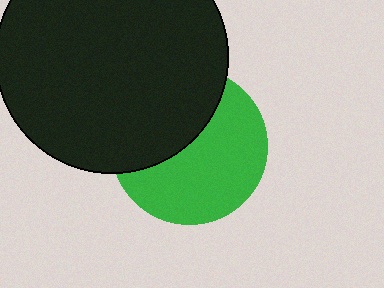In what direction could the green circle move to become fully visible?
The green circle could move toward the lower-right. That would shift it out from behind the black circle entirely.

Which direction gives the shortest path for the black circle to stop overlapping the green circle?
Moving toward the upper-left gives the shortest separation.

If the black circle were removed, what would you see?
You would see the complete green circle.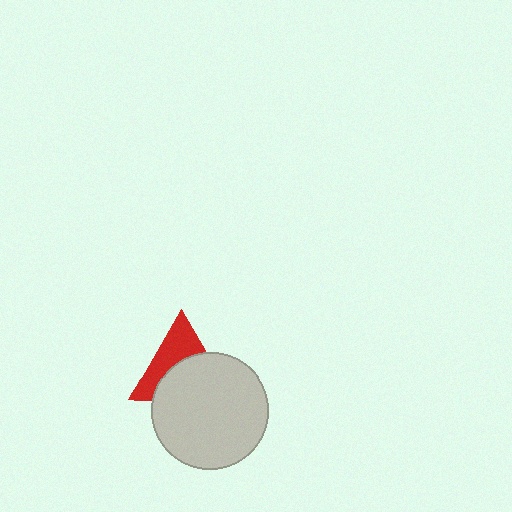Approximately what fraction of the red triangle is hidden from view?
Roughly 54% of the red triangle is hidden behind the light gray circle.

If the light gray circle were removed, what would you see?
You would see the complete red triangle.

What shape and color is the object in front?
The object in front is a light gray circle.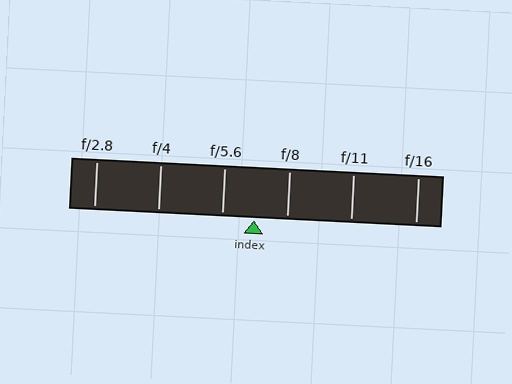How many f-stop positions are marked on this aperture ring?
There are 6 f-stop positions marked.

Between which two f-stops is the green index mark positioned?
The index mark is between f/5.6 and f/8.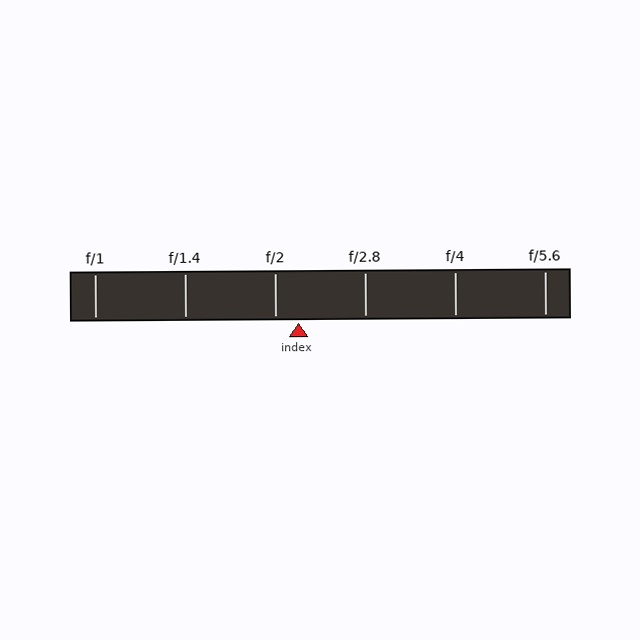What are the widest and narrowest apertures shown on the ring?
The widest aperture shown is f/1 and the narrowest is f/5.6.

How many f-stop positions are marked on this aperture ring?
There are 6 f-stop positions marked.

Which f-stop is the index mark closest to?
The index mark is closest to f/2.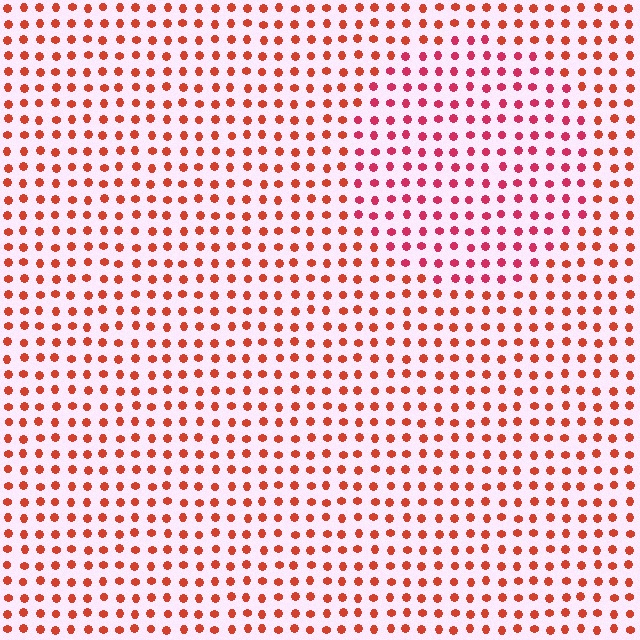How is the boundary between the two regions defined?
The boundary is defined purely by a slight shift in hue (about 26 degrees). Spacing, size, and orientation are identical on both sides.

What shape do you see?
I see a circle.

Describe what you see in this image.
The image is filled with small red elements in a uniform arrangement. A circle-shaped region is visible where the elements are tinted to a slightly different hue, forming a subtle color boundary.